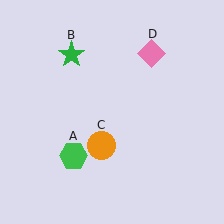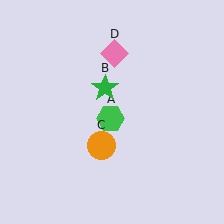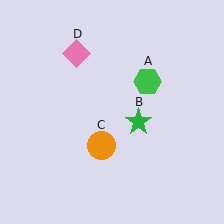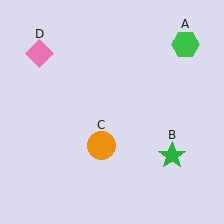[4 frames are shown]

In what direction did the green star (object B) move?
The green star (object B) moved down and to the right.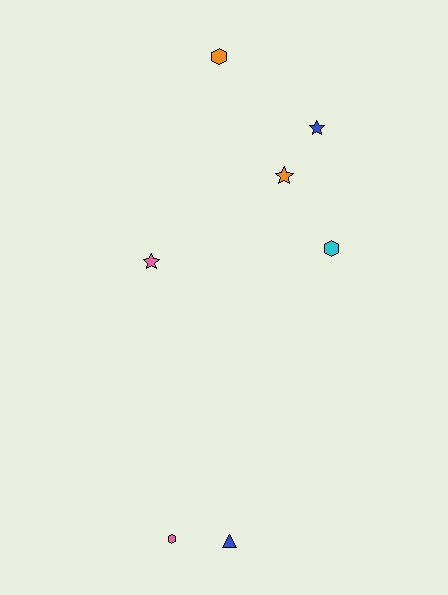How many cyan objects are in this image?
There is 1 cyan object.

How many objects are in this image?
There are 7 objects.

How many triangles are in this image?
There is 1 triangle.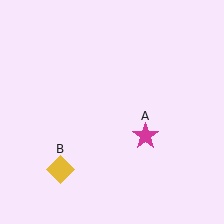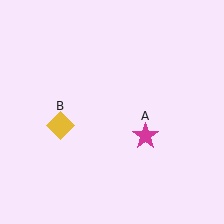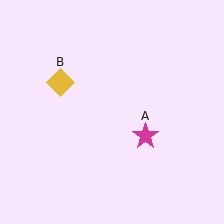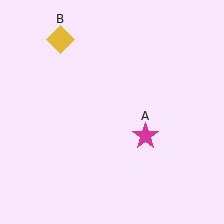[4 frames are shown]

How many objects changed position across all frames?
1 object changed position: yellow diamond (object B).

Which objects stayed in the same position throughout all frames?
Magenta star (object A) remained stationary.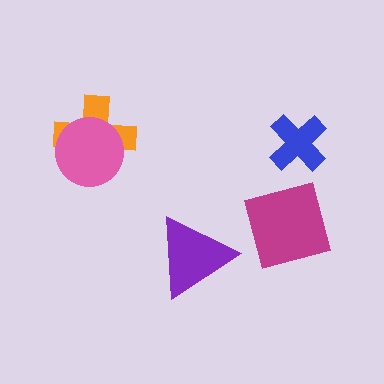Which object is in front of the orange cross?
The pink circle is in front of the orange cross.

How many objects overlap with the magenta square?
0 objects overlap with the magenta square.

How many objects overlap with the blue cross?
0 objects overlap with the blue cross.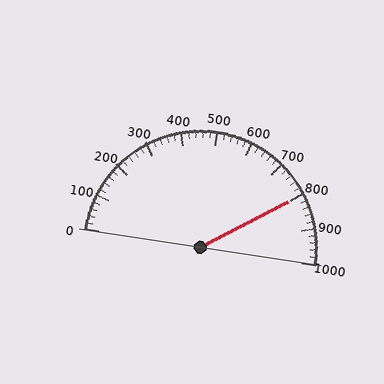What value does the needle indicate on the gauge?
The needle indicates approximately 800.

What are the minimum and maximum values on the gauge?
The gauge ranges from 0 to 1000.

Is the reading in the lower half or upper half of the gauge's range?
The reading is in the upper half of the range (0 to 1000).